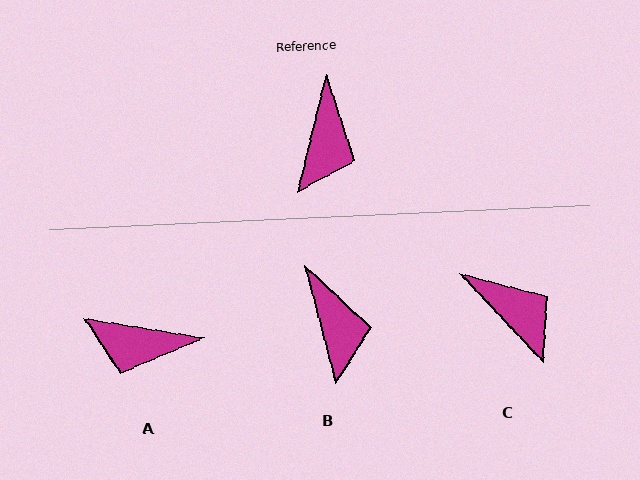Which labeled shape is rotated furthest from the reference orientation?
A, about 85 degrees away.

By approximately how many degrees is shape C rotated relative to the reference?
Approximately 58 degrees counter-clockwise.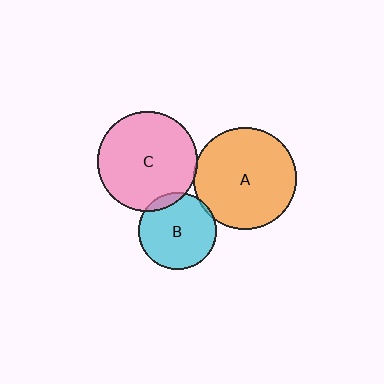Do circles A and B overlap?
Yes.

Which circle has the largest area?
Circle A (orange).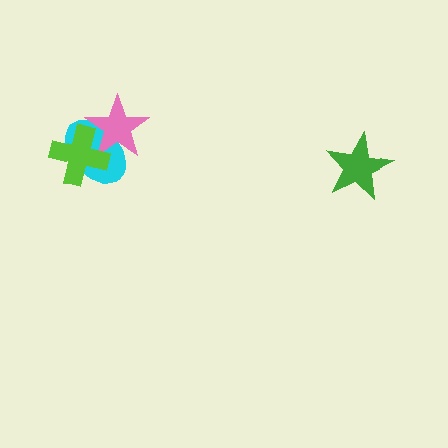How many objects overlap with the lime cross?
2 objects overlap with the lime cross.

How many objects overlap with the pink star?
2 objects overlap with the pink star.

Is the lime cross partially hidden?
No, no other shape covers it.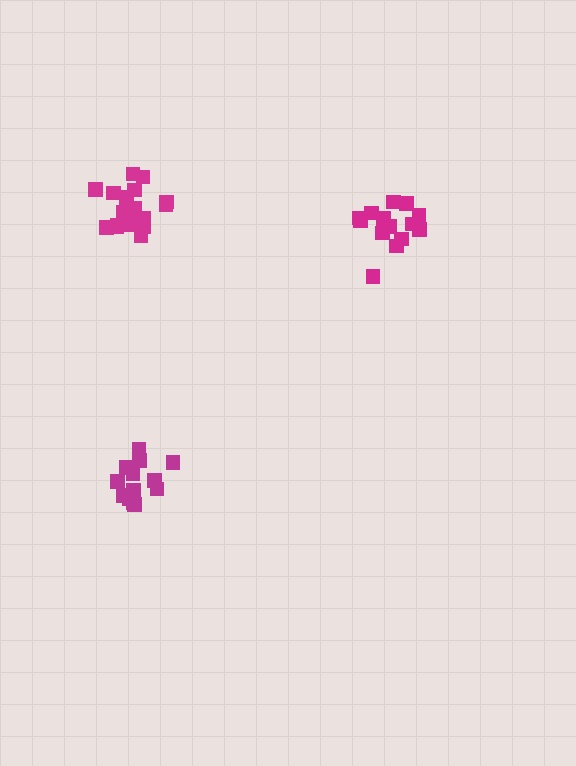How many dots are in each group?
Group 1: 18 dots, Group 2: 13 dots, Group 3: 14 dots (45 total).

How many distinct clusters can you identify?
There are 3 distinct clusters.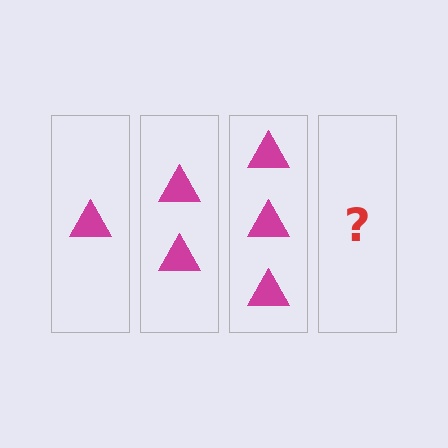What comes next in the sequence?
The next element should be 4 triangles.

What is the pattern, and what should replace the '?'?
The pattern is that each step adds one more triangle. The '?' should be 4 triangles.